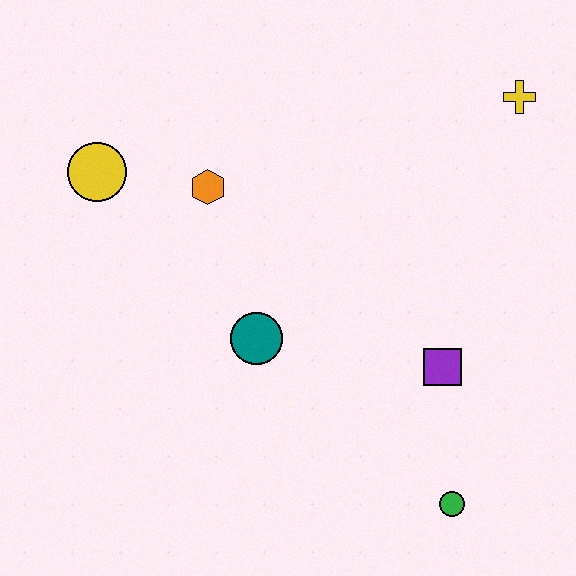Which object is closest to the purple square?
The green circle is closest to the purple square.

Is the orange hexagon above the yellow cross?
No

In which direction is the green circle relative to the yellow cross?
The green circle is below the yellow cross.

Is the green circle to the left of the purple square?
No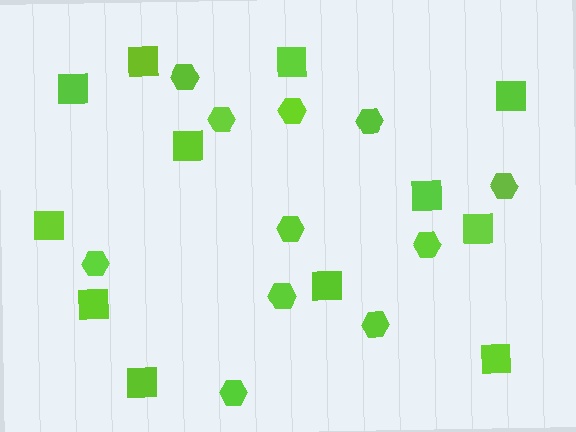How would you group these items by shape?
There are 2 groups: one group of hexagons (11) and one group of squares (12).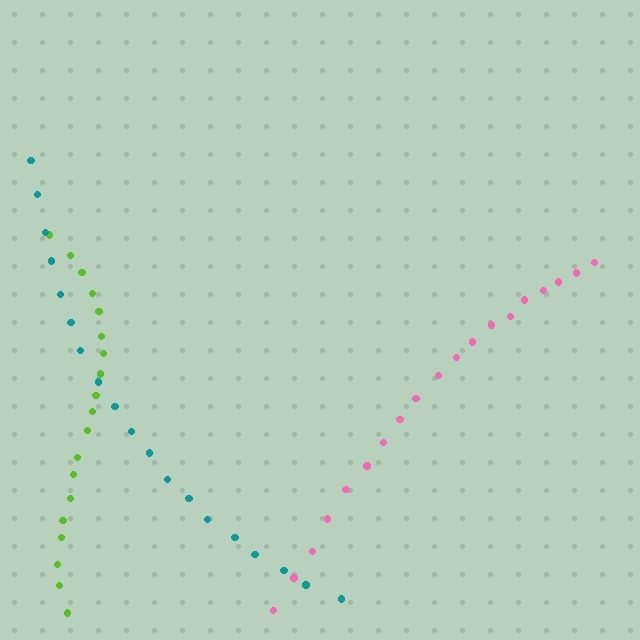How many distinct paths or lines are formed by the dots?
There are 3 distinct paths.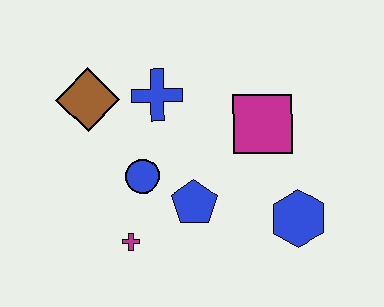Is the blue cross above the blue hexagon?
Yes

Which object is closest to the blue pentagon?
The blue circle is closest to the blue pentagon.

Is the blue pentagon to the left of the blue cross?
No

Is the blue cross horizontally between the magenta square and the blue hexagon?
No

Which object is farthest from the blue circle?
The blue hexagon is farthest from the blue circle.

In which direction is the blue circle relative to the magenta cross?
The blue circle is above the magenta cross.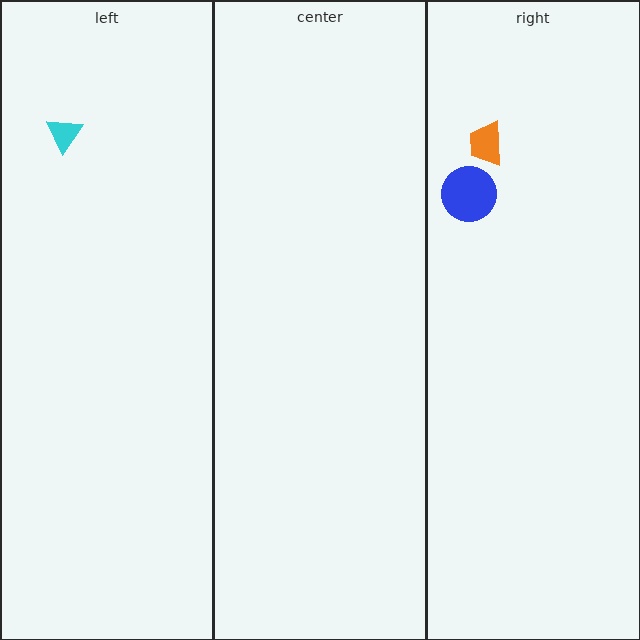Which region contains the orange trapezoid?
The right region.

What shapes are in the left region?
The cyan triangle.